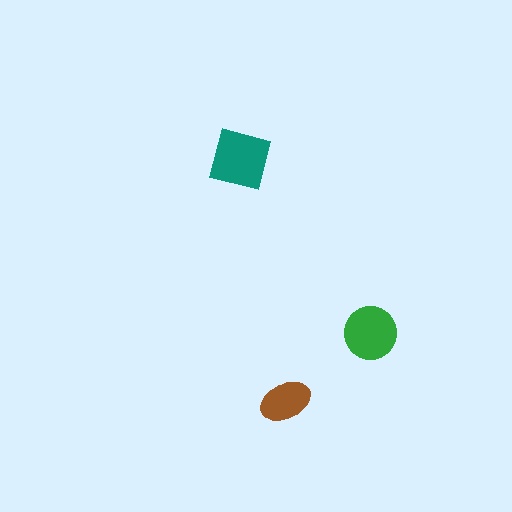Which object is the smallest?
The brown ellipse.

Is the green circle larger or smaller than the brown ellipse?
Larger.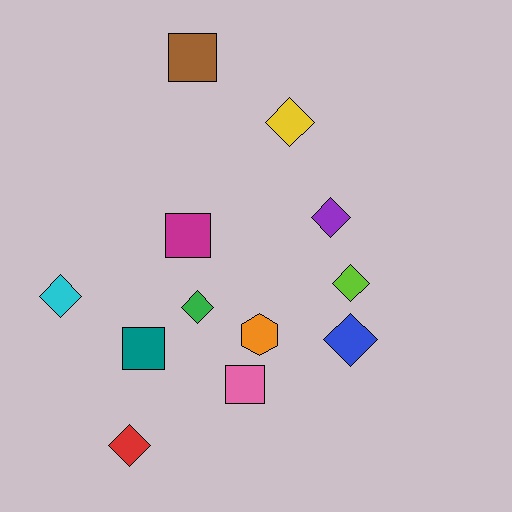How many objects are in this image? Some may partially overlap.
There are 12 objects.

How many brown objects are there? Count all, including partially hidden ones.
There is 1 brown object.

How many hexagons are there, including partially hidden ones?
There is 1 hexagon.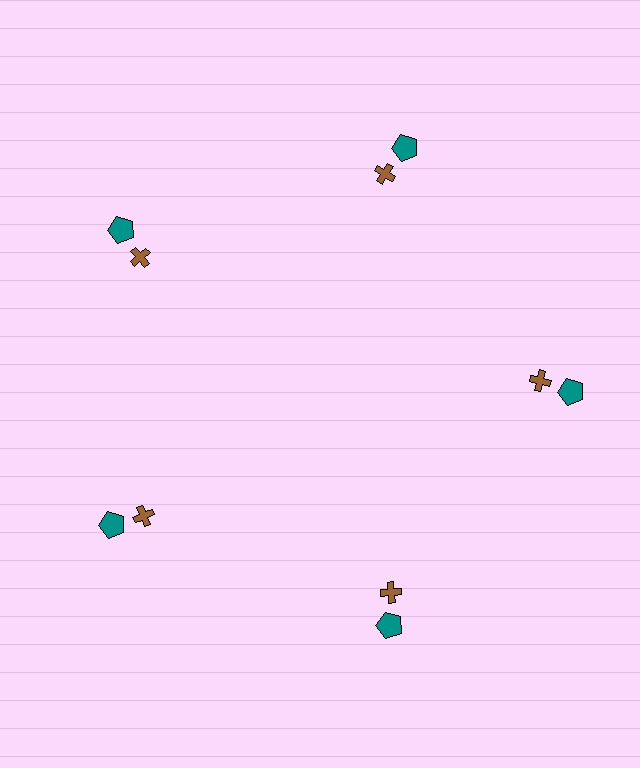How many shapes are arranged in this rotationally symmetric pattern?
There are 10 shapes, arranged in 5 groups of 2.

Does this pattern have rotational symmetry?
Yes, this pattern has 5-fold rotational symmetry. It looks the same after rotating 72 degrees around the center.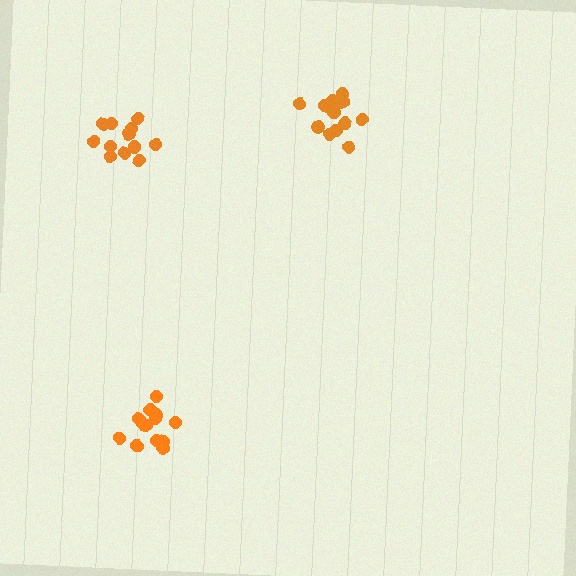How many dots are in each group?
Group 1: 13 dots, Group 2: 12 dots, Group 3: 13 dots (38 total).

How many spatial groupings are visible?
There are 3 spatial groupings.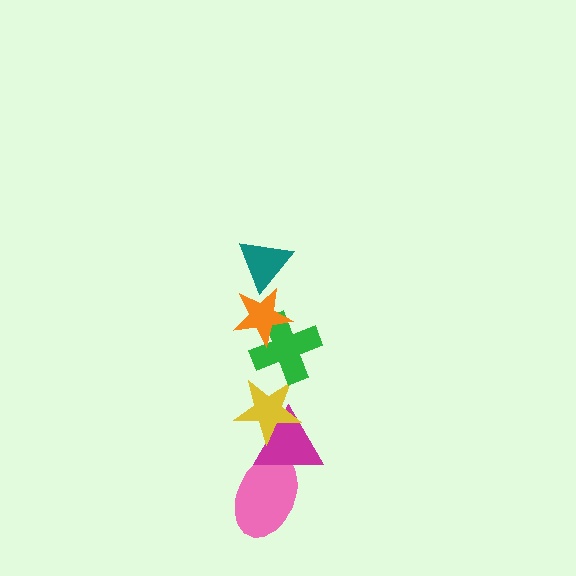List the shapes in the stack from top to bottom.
From top to bottom: the teal triangle, the orange star, the green cross, the yellow star, the magenta triangle, the pink ellipse.